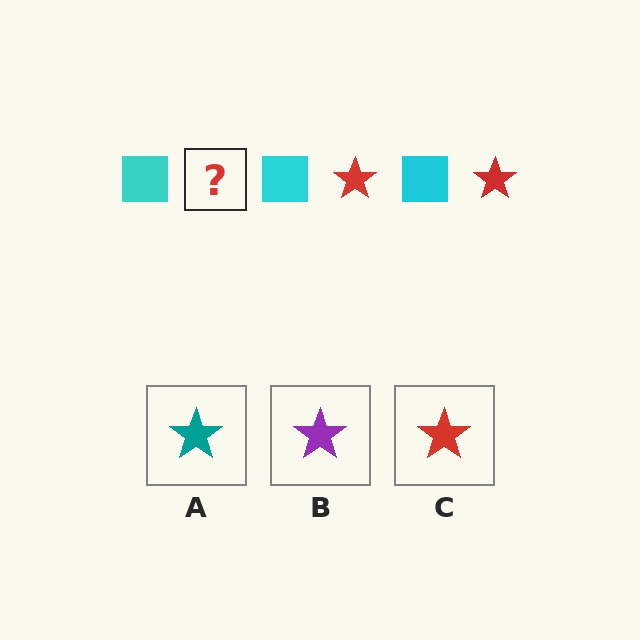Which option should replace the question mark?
Option C.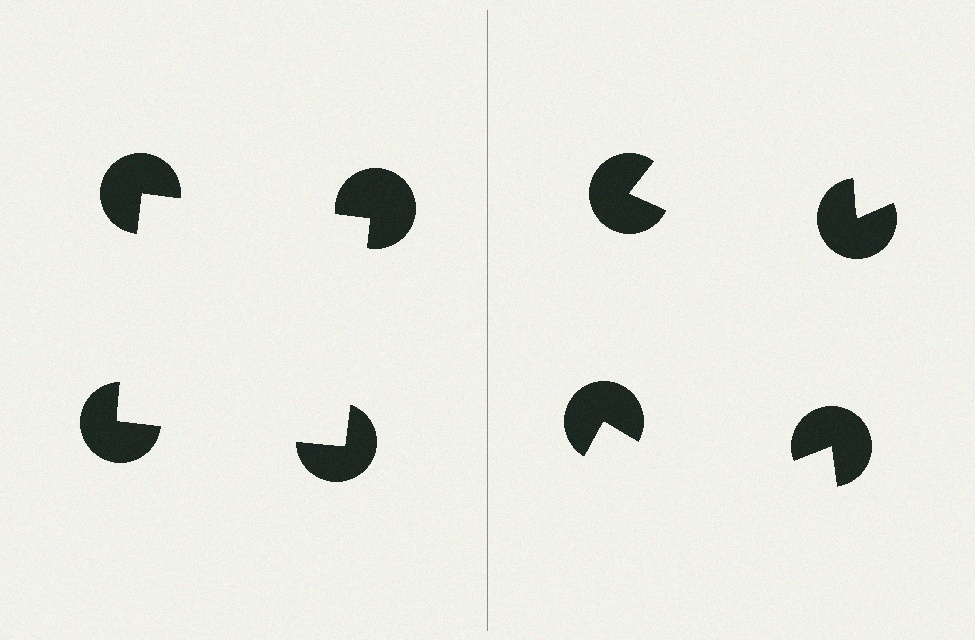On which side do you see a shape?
An illusory square appears on the left side. On the right side the wedge cuts are rotated, so no coherent shape forms.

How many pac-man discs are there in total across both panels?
8 — 4 on each side.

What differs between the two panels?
The pac-man discs are positioned identically on both sides; only the wedge orientations differ. On the left they align to a square; on the right they are misaligned.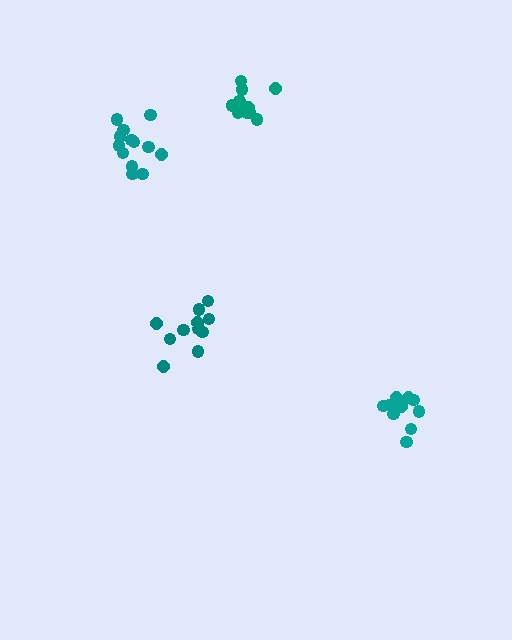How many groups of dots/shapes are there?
There are 4 groups.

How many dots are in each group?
Group 1: 10 dots, Group 2: 11 dots, Group 3: 13 dots, Group 4: 11 dots (45 total).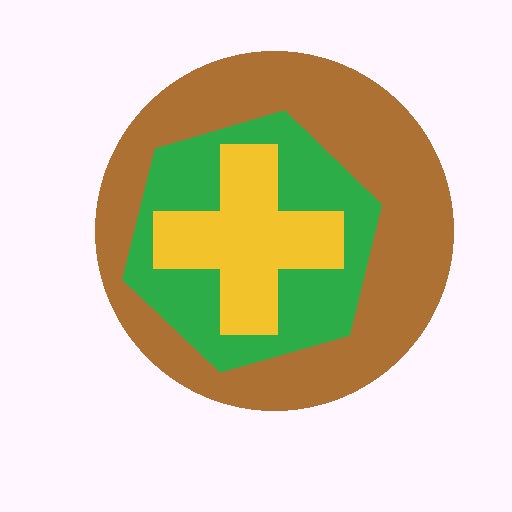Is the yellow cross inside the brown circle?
Yes.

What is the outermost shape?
The brown circle.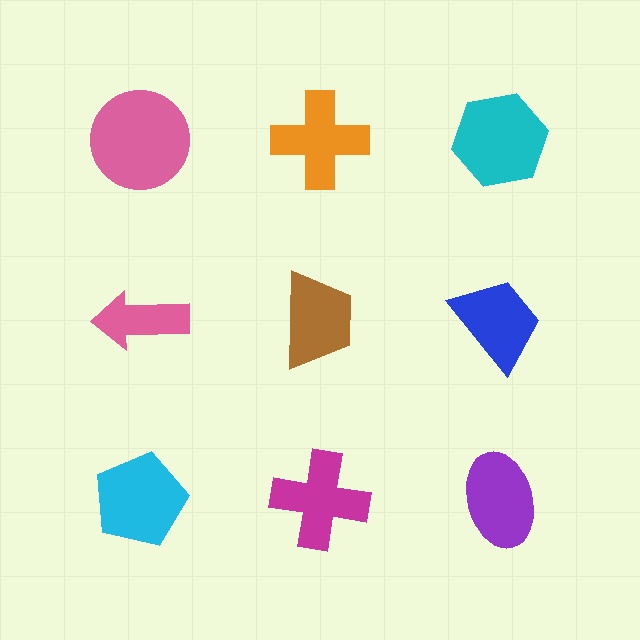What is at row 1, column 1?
A pink circle.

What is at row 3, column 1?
A cyan pentagon.